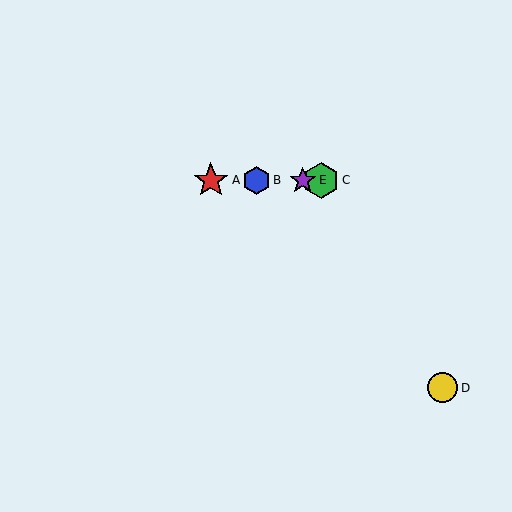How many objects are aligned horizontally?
4 objects (A, B, C, E) are aligned horizontally.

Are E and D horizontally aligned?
No, E is at y≈180 and D is at y≈388.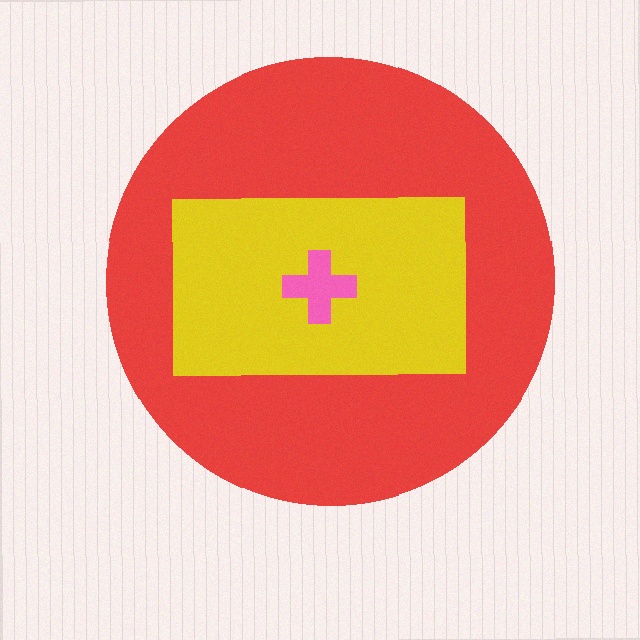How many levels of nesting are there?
3.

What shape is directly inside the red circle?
The yellow rectangle.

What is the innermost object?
The pink cross.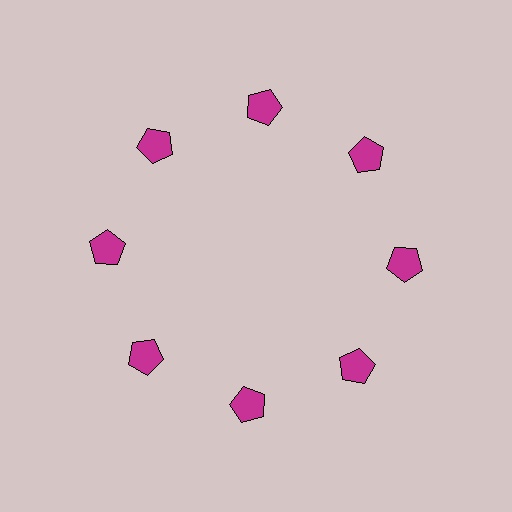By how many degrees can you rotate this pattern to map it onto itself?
The pattern maps onto itself every 45 degrees of rotation.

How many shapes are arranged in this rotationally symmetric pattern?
There are 8 shapes, arranged in 8 groups of 1.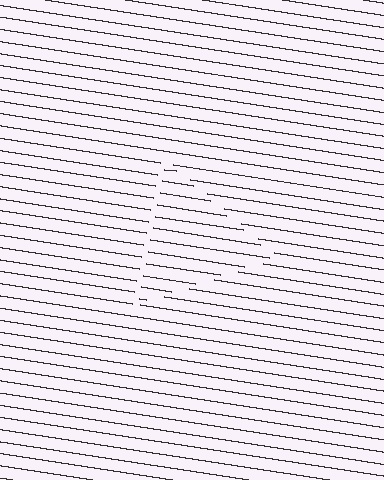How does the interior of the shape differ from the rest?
The interior of the shape contains the same grating, shifted by half a period — the contour is defined by the phase discontinuity where line-ends from the inner and outer gratings abut.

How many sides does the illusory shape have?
3 sides — the line-ends trace a triangle.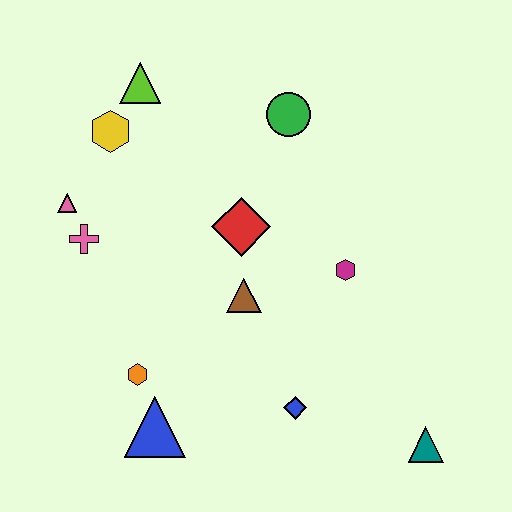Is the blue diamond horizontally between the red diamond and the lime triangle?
No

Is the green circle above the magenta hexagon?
Yes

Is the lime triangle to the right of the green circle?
No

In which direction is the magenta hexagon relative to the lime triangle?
The magenta hexagon is to the right of the lime triangle.